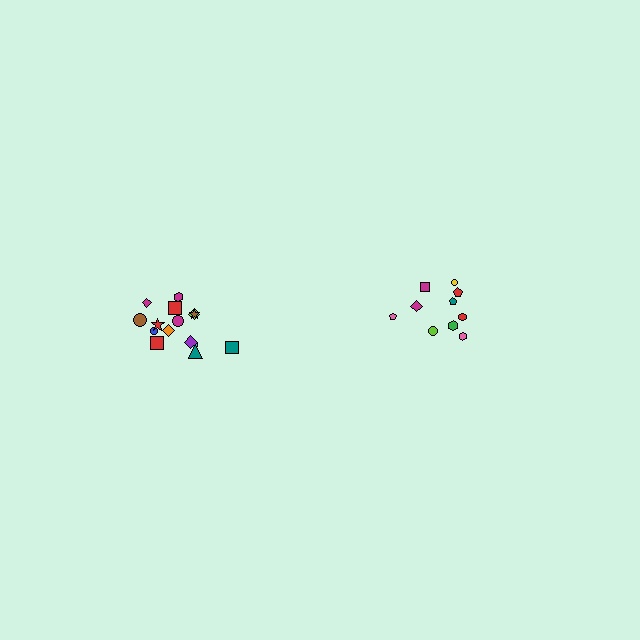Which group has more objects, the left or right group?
The left group.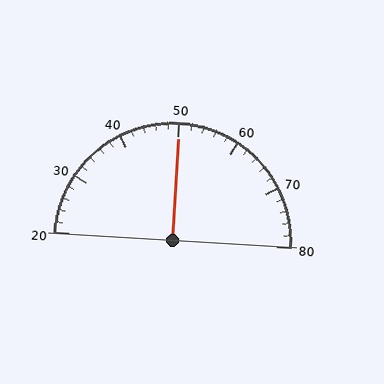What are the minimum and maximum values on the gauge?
The gauge ranges from 20 to 80.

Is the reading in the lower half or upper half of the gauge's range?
The reading is in the upper half of the range (20 to 80).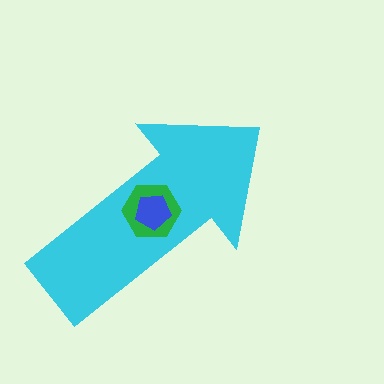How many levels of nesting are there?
3.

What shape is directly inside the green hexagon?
The blue pentagon.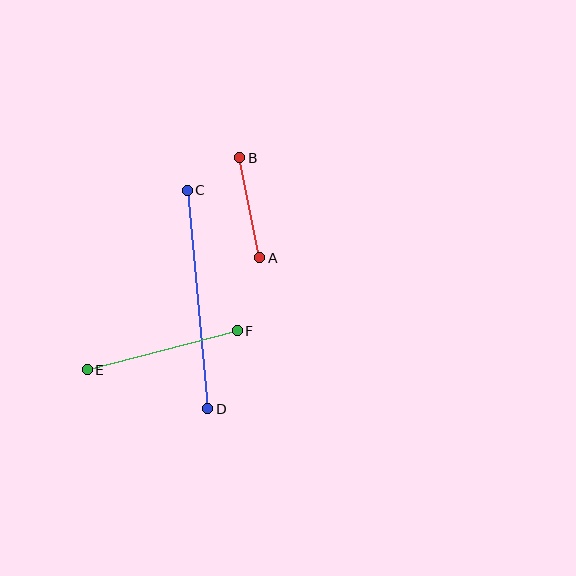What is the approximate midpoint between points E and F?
The midpoint is at approximately (162, 350) pixels.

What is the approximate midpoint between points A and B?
The midpoint is at approximately (250, 208) pixels.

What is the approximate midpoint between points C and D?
The midpoint is at approximately (197, 300) pixels.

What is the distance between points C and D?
The distance is approximately 220 pixels.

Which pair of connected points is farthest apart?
Points C and D are farthest apart.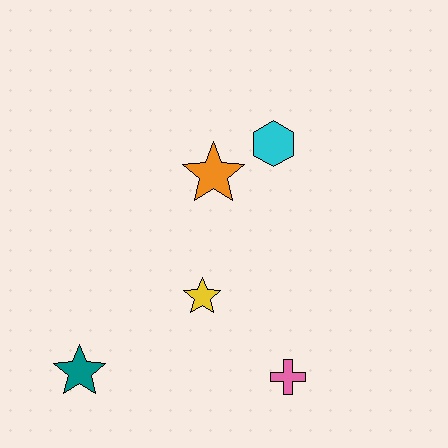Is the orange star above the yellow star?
Yes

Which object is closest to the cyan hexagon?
The orange star is closest to the cyan hexagon.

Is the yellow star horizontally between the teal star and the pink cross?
Yes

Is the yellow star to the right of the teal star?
Yes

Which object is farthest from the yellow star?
The cyan hexagon is farthest from the yellow star.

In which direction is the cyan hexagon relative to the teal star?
The cyan hexagon is above the teal star.